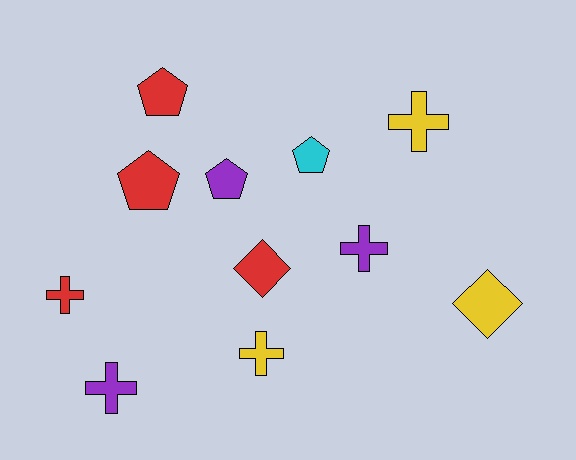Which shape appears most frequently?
Cross, with 5 objects.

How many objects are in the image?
There are 11 objects.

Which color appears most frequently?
Red, with 4 objects.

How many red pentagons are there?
There are 2 red pentagons.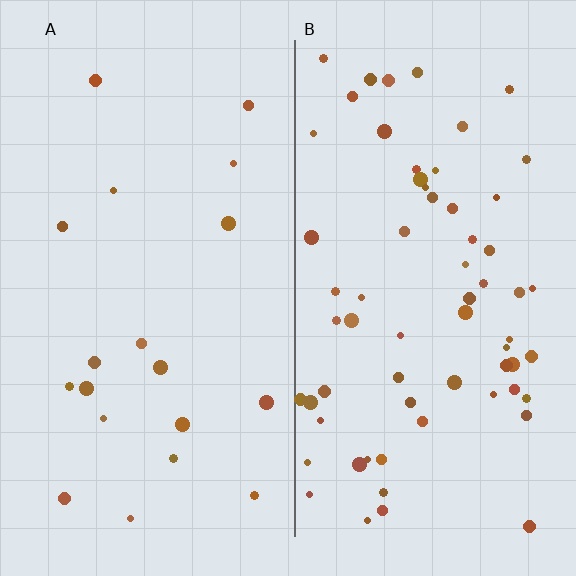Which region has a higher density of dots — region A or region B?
B (the right).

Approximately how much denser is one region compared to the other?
Approximately 3.4× — region B over region A.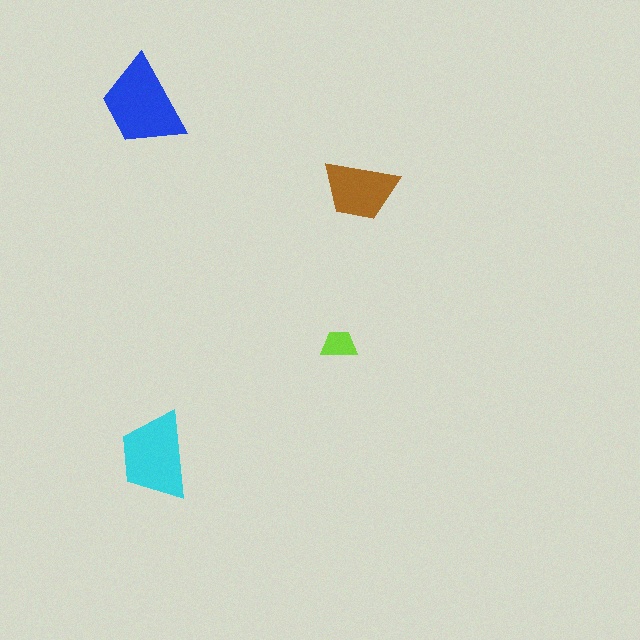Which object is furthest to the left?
The blue trapezoid is leftmost.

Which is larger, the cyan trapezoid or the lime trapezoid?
The cyan one.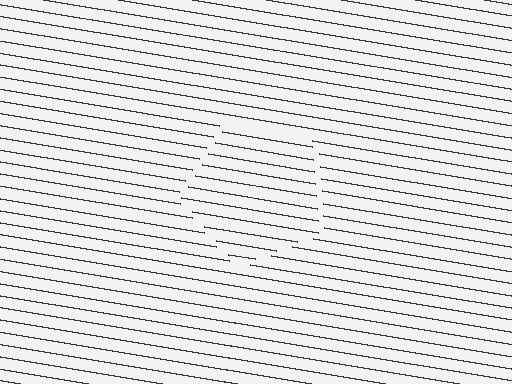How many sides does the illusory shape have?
5 sides — the line-ends trace a pentagon.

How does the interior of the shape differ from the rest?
The interior of the shape contains the same grating, shifted by half a period — the contour is defined by the phase discontinuity where line-ends from the inner and outer gratings abut.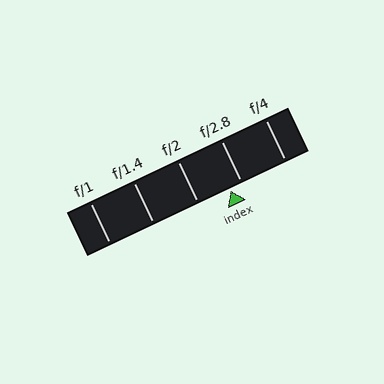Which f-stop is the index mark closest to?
The index mark is closest to f/2.8.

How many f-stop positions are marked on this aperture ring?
There are 5 f-stop positions marked.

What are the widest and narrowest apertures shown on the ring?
The widest aperture shown is f/1 and the narrowest is f/4.